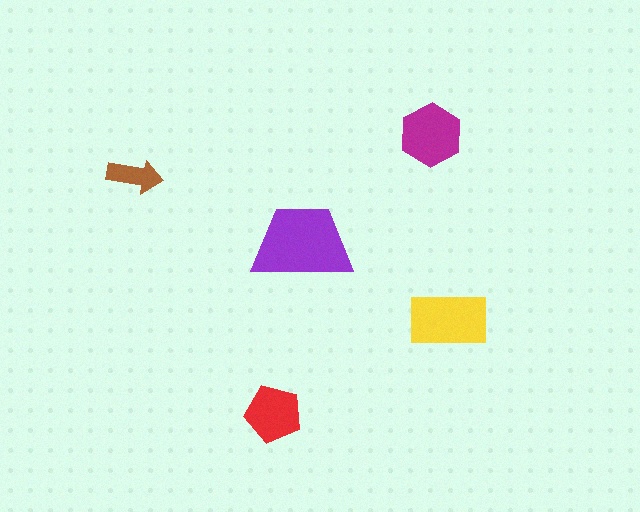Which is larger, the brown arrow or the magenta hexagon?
The magenta hexagon.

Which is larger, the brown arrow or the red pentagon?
The red pentagon.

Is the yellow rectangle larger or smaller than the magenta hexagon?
Larger.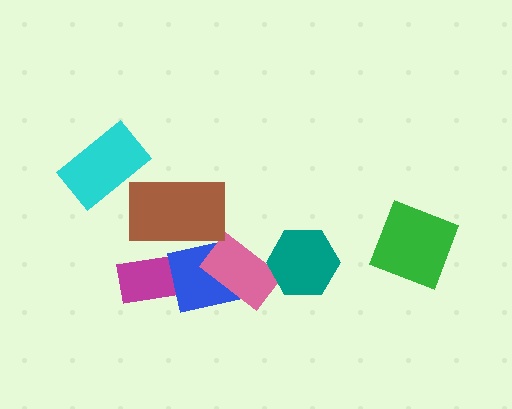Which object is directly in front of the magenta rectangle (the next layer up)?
The blue square is directly in front of the magenta rectangle.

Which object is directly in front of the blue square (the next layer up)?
The pink rectangle is directly in front of the blue square.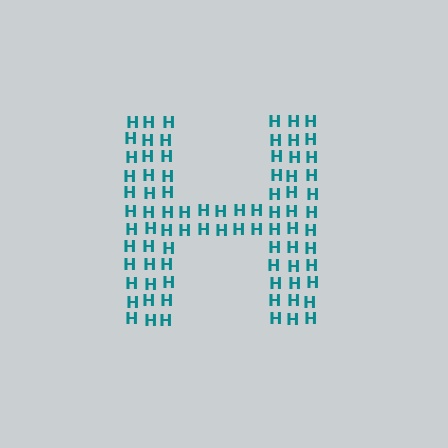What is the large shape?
The large shape is the letter H.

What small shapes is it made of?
It is made of small letter H's.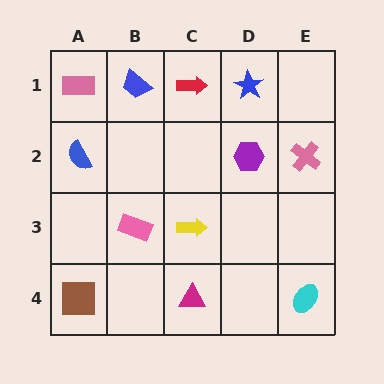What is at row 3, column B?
A pink rectangle.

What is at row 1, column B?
A blue trapezoid.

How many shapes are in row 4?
3 shapes.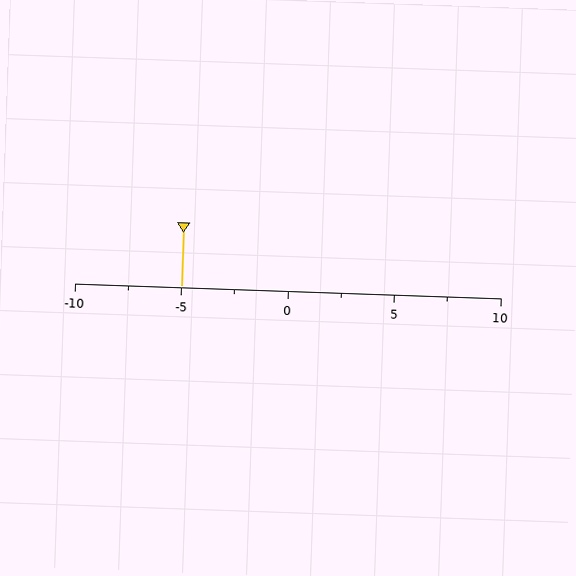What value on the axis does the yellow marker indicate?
The marker indicates approximately -5.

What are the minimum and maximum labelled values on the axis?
The axis runs from -10 to 10.